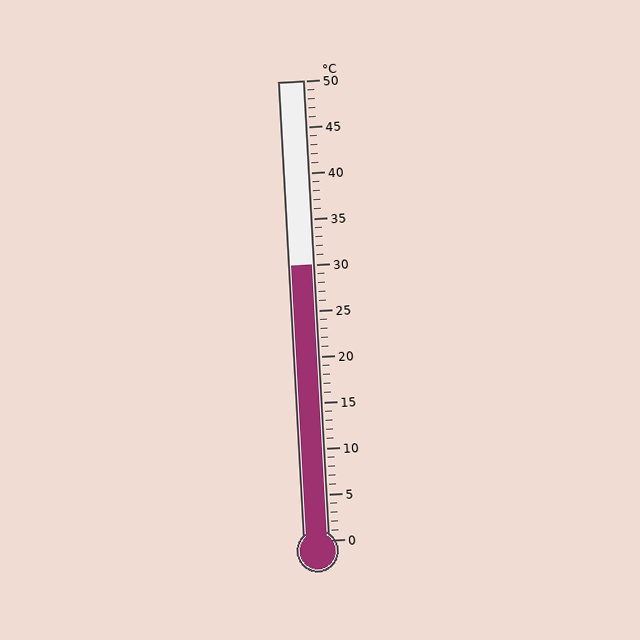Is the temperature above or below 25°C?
The temperature is above 25°C.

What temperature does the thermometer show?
The thermometer shows approximately 30°C.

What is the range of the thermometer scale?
The thermometer scale ranges from 0°C to 50°C.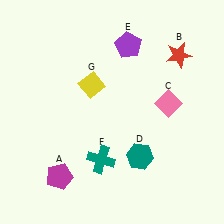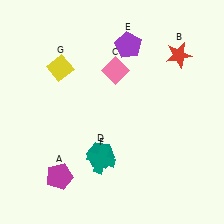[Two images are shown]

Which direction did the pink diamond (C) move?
The pink diamond (C) moved left.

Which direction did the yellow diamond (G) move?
The yellow diamond (G) moved left.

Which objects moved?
The objects that moved are: the pink diamond (C), the teal hexagon (D), the yellow diamond (G).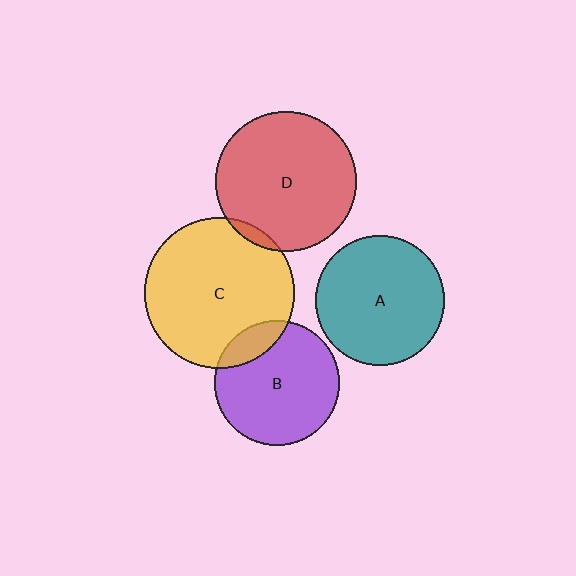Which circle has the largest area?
Circle C (yellow).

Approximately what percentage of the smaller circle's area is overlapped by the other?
Approximately 15%.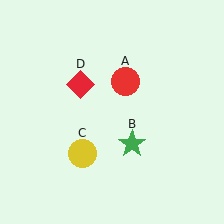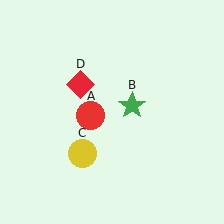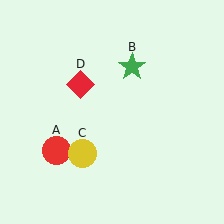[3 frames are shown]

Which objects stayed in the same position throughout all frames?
Yellow circle (object C) and red diamond (object D) remained stationary.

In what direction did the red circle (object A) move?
The red circle (object A) moved down and to the left.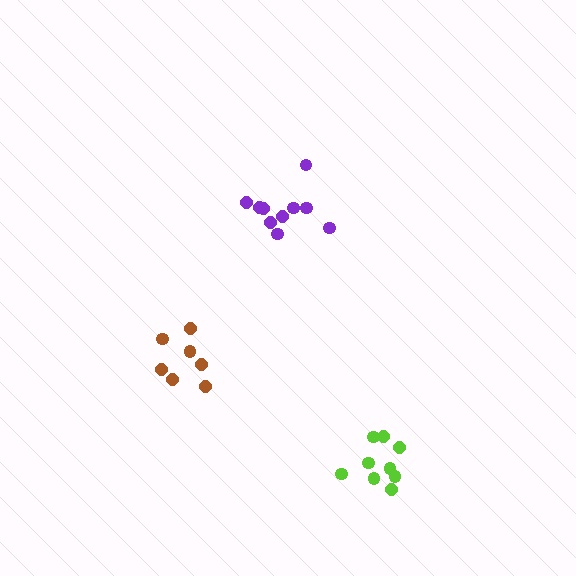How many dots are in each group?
Group 1: 9 dots, Group 2: 10 dots, Group 3: 7 dots (26 total).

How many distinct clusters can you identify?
There are 3 distinct clusters.